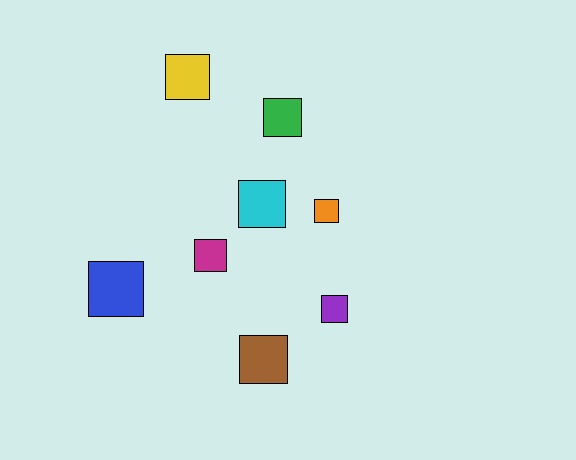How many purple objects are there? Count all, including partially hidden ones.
There is 1 purple object.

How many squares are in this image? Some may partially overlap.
There are 8 squares.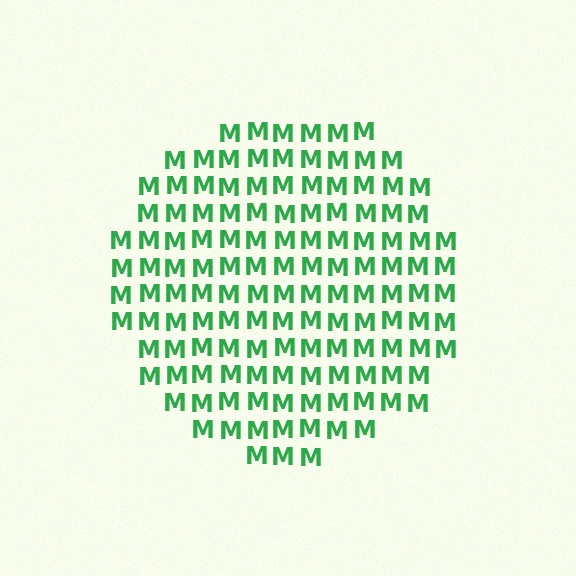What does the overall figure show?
The overall figure shows a circle.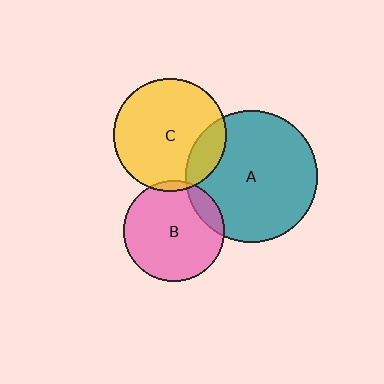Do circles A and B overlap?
Yes.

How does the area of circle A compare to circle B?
Approximately 1.7 times.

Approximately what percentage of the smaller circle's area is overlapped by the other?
Approximately 15%.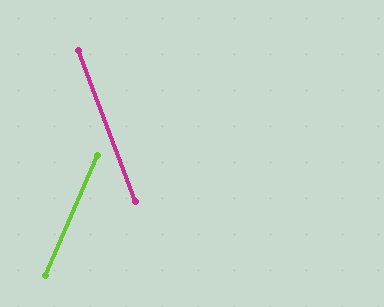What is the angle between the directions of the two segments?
Approximately 44 degrees.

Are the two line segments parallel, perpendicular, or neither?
Neither parallel nor perpendicular — they differ by about 44°.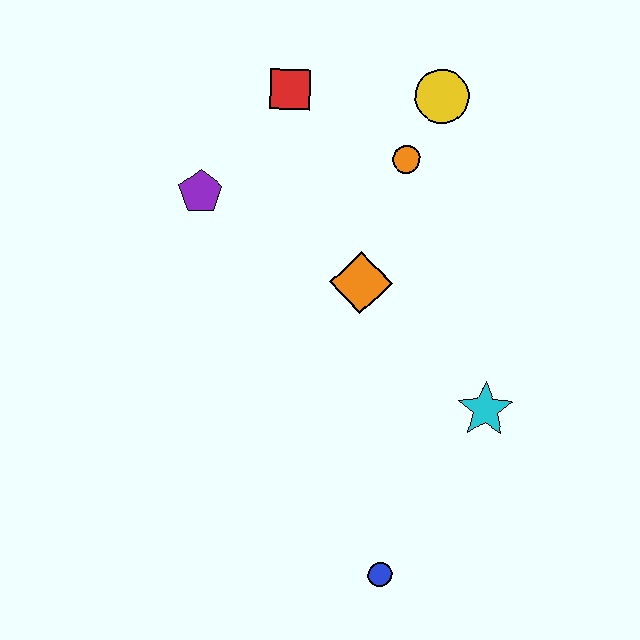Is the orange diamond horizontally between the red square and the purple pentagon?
No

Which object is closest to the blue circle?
The cyan star is closest to the blue circle.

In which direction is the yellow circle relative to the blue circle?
The yellow circle is above the blue circle.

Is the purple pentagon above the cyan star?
Yes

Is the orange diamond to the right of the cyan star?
No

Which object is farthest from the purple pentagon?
The blue circle is farthest from the purple pentagon.